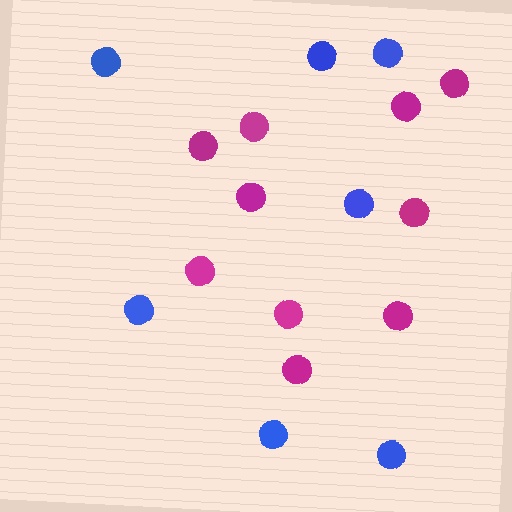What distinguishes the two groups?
There are 2 groups: one group of blue circles (7) and one group of magenta circles (10).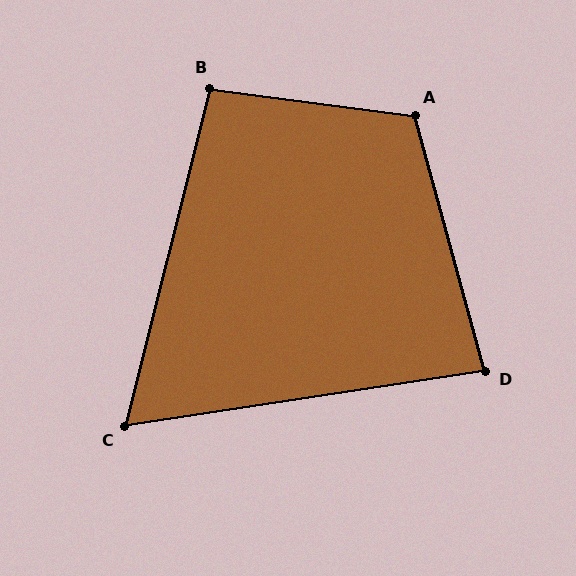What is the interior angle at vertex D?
Approximately 83 degrees (acute).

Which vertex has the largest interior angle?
A, at approximately 113 degrees.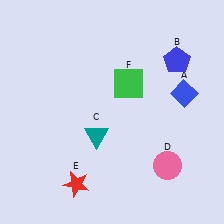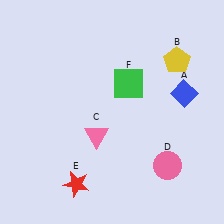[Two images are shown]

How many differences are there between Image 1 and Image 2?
There are 2 differences between the two images.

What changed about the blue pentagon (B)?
In Image 1, B is blue. In Image 2, it changed to yellow.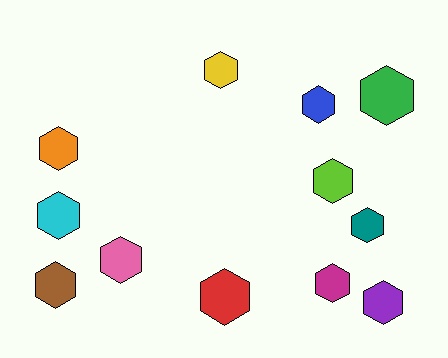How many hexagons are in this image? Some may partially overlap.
There are 12 hexagons.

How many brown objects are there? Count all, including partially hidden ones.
There is 1 brown object.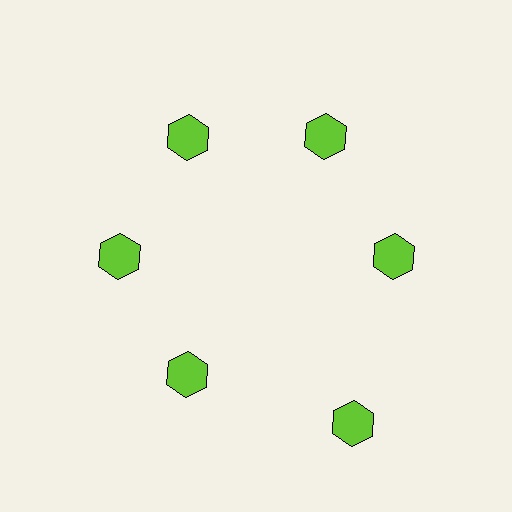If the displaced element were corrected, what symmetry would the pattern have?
It would have 6-fold rotational symmetry — the pattern would map onto itself every 60 degrees.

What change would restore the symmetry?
The symmetry would be restored by moving it inward, back onto the ring so that all 6 hexagons sit at equal angles and equal distance from the center.